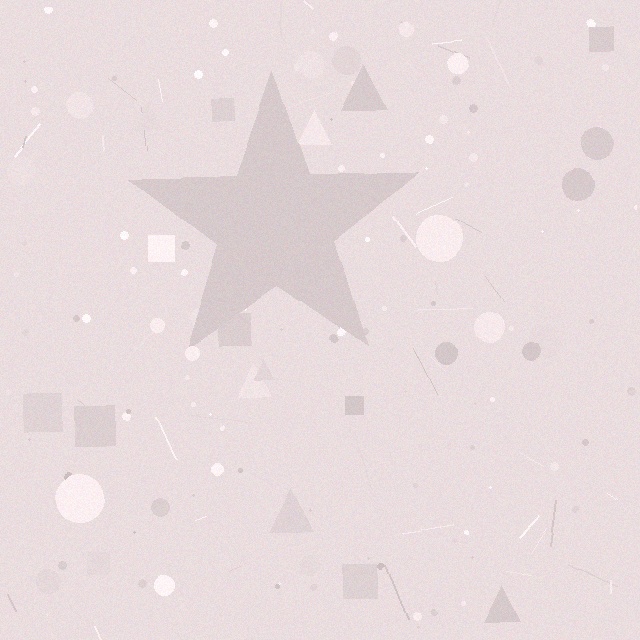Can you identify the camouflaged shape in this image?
The camouflaged shape is a star.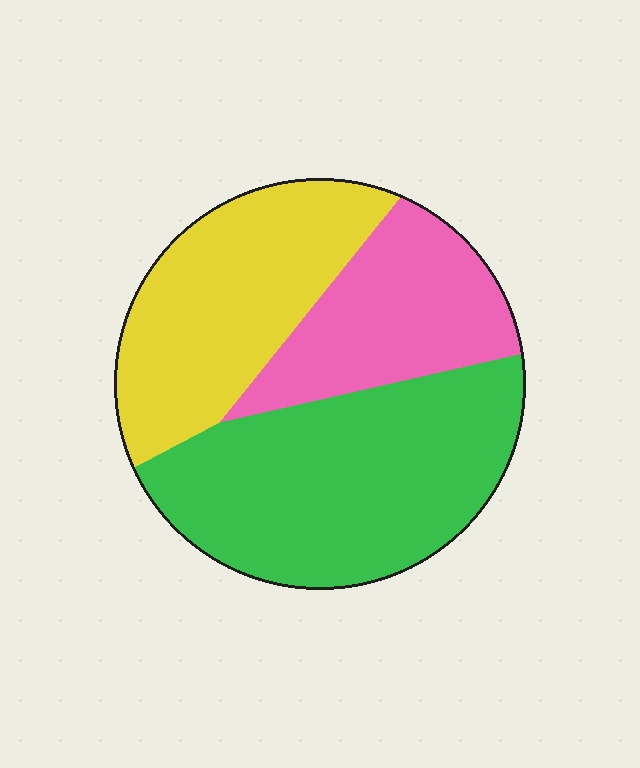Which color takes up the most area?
Green, at roughly 45%.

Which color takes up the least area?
Pink, at roughly 25%.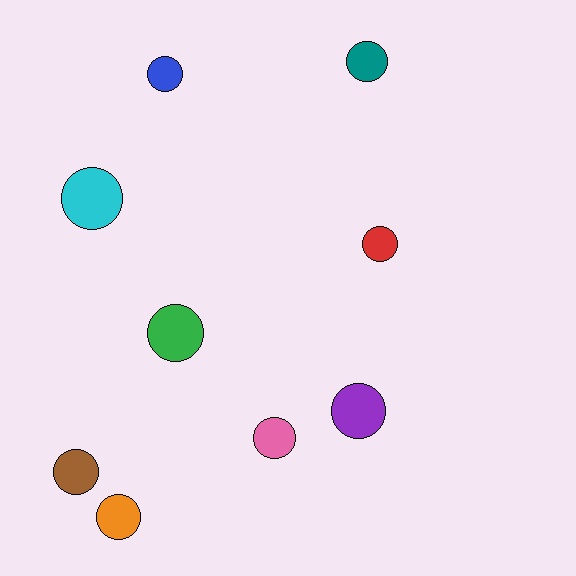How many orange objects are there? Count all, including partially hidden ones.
There is 1 orange object.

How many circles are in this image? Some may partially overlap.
There are 9 circles.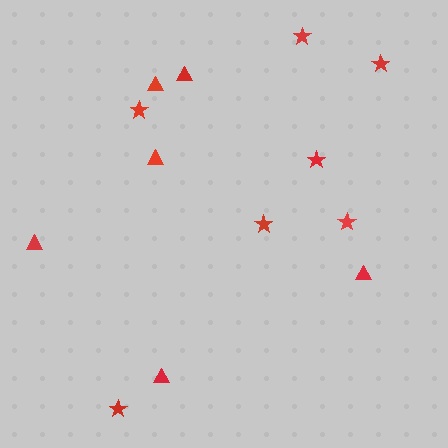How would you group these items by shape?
There are 2 groups: one group of stars (7) and one group of triangles (6).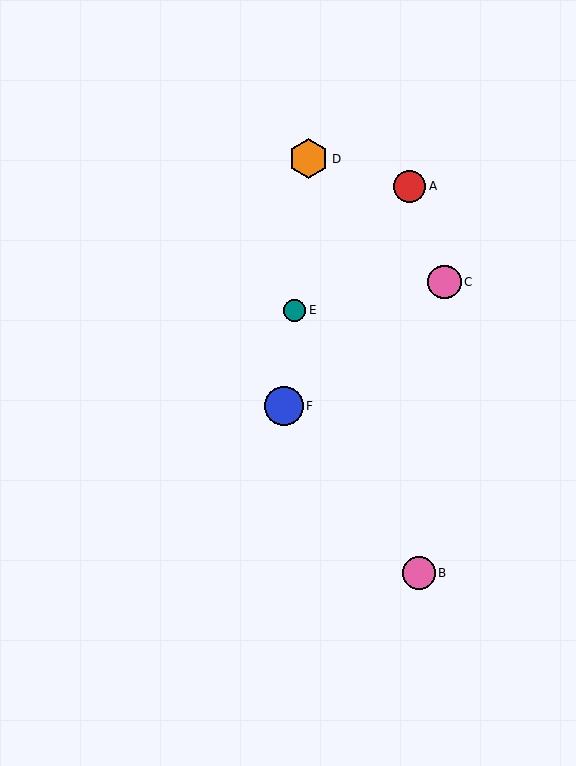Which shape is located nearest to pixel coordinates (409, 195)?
The red circle (labeled A) at (410, 186) is nearest to that location.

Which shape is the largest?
The orange hexagon (labeled D) is the largest.